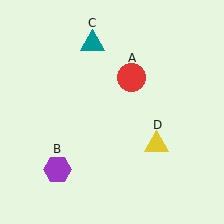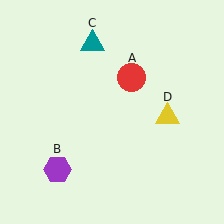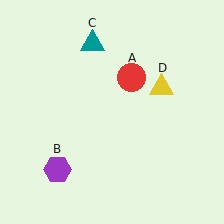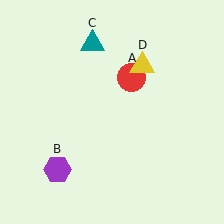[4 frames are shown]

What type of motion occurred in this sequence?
The yellow triangle (object D) rotated counterclockwise around the center of the scene.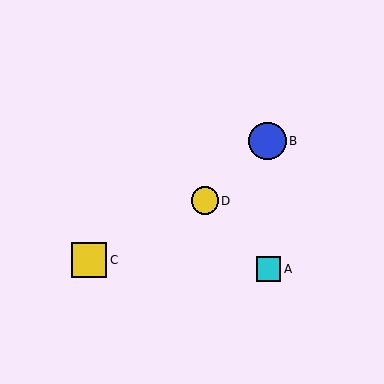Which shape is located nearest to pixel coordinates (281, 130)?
The blue circle (labeled B) at (267, 141) is nearest to that location.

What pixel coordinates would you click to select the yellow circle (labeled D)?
Click at (205, 201) to select the yellow circle D.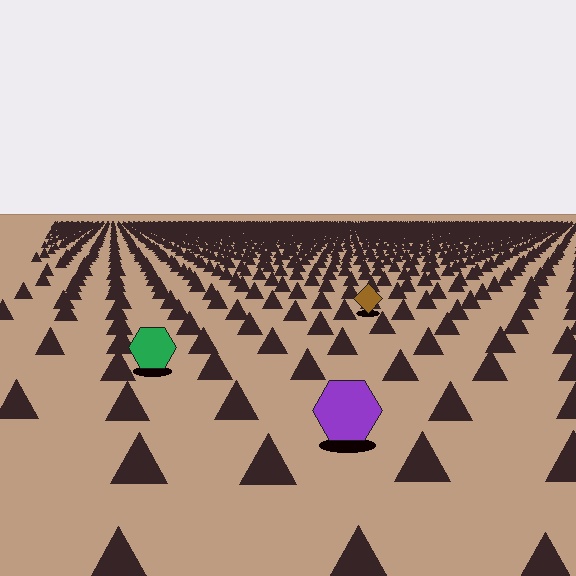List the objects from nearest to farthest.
From nearest to farthest: the purple hexagon, the green hexagon, the brown diamond.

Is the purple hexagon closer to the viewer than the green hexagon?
Yes. The purple hexagon is closer — you can tell from the texture gradient: the ground texture is coarser near it.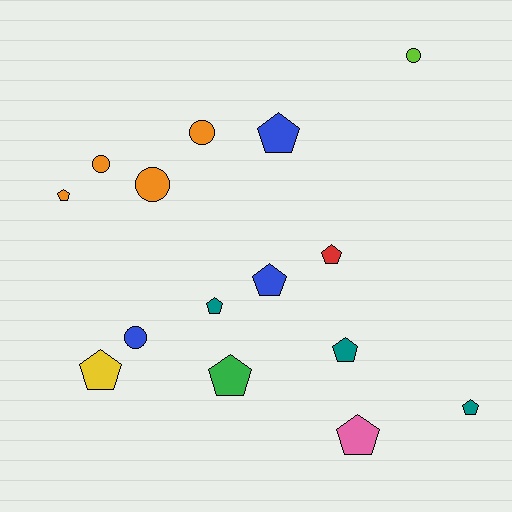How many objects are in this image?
There are 15 objects.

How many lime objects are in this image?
There is 1 lime object.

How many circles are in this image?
There are 5 circles.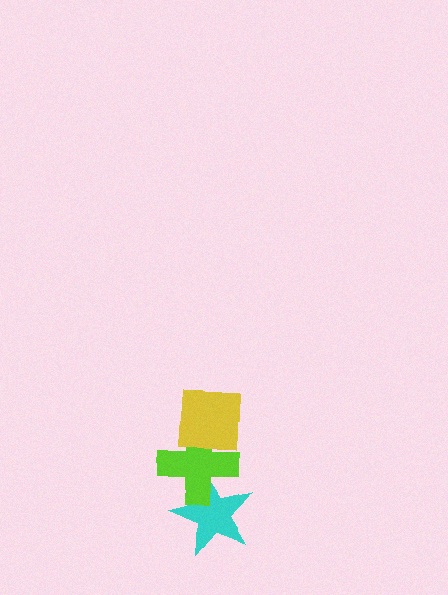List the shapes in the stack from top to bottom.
From top to bottom: the yellow square, the lime cross, the cyan star.